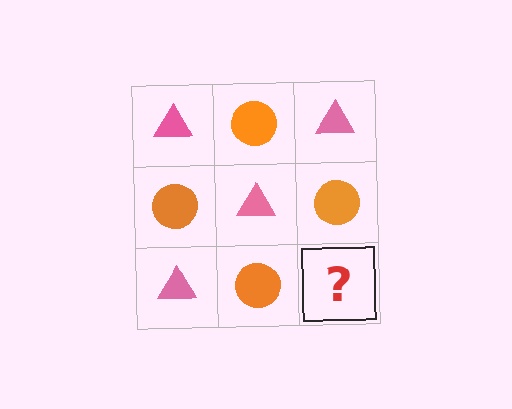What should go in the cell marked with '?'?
The missing cell should contain a pink triangle.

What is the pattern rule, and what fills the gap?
The rule is that it alternates pink triangle and orange circle in a checkerboard pattern. The gap should be filled with a pink triangle.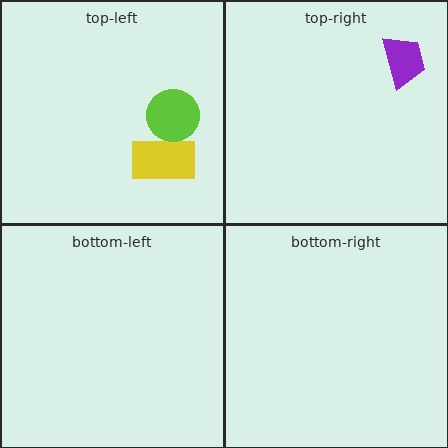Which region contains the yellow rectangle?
The top-left region.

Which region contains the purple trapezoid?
The top-right region.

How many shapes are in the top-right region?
1.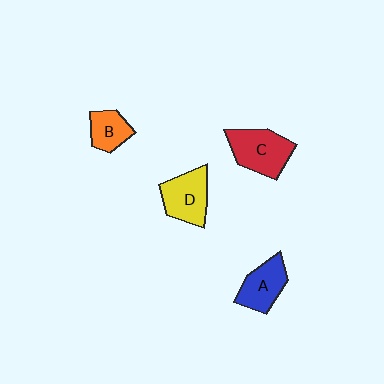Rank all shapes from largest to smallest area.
From largest to smallest: C (red), D (yellow), A (blue), B (orange).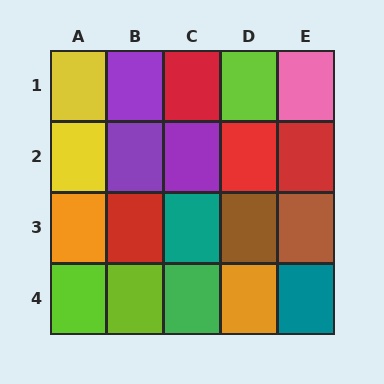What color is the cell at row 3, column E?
Brown.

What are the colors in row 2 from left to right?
Yellow, purple, purple, red, red.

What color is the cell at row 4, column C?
Green.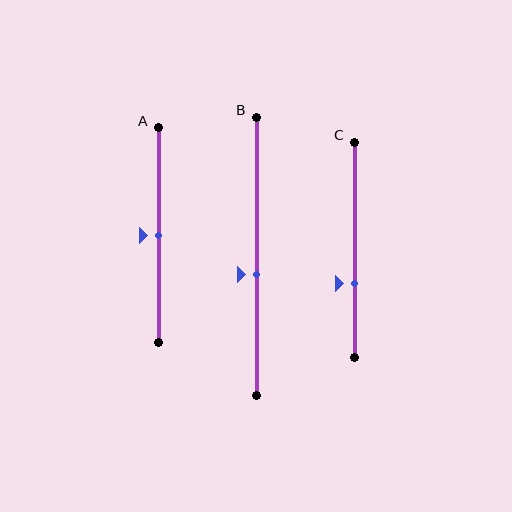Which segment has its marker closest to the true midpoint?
Segment A has its marker closest to the true midpoint.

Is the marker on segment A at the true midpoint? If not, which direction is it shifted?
Yes, the marker on segment A is at the true midpoint.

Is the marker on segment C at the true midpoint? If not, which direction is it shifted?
No, the marker on segment C is shifted downward by about 16% of the segment length.